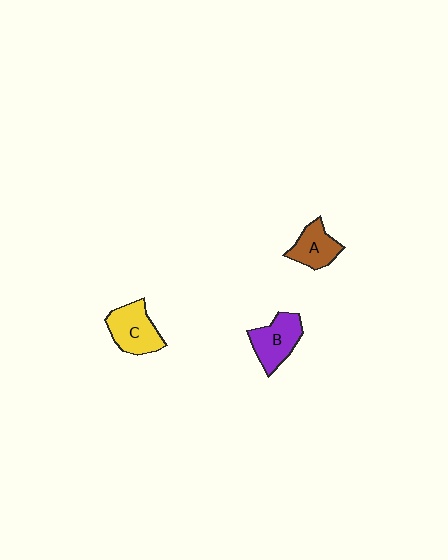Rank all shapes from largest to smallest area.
From largest to smallest: C (yellow), B (purple), A (brown).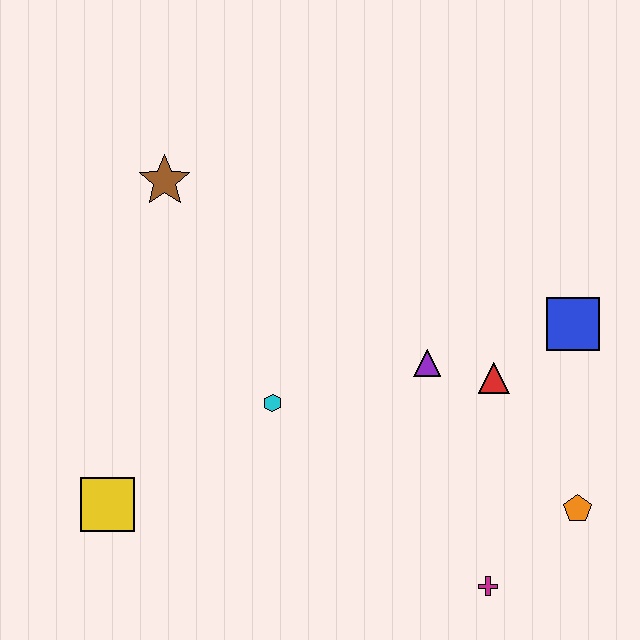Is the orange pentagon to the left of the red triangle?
No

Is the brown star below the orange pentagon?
No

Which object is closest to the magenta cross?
The orange pentagon is closest to the magenta cross.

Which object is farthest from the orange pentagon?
The brown star is farthest from the orange pentagon.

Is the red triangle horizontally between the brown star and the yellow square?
No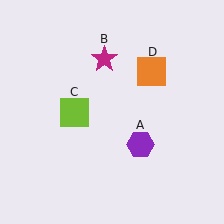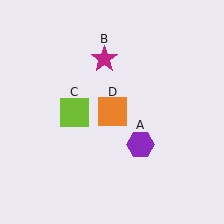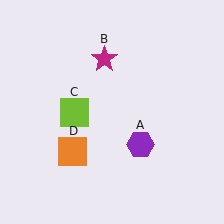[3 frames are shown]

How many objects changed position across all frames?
1 object changed position: orange square (object D).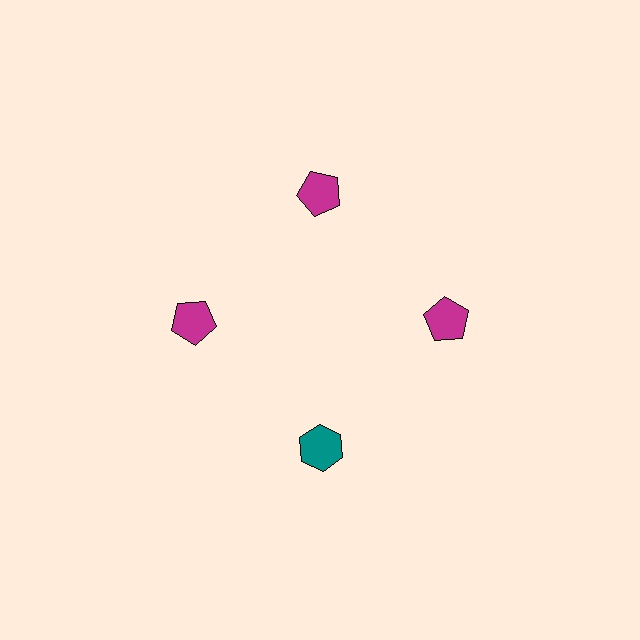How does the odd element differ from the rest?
It differs in both color (teal instead of magenta) and shape (hexagon instead of pentagon).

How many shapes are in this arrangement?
There are 4 shapes arranged in a ring pattern.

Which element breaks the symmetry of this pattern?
The teal hexagon at roughly the 6 o'clock position breaks the symmetry. All other shapes are magenta pentagons.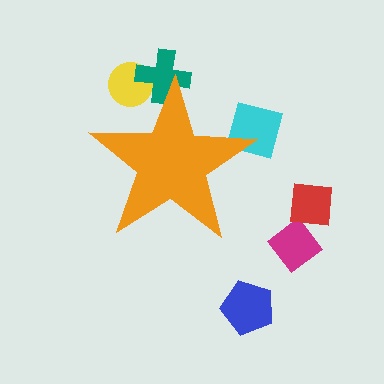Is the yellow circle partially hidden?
Yes, the yellow circle is partially hidden behind the orange star.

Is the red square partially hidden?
No, the red square is fully visible.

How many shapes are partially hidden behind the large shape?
3 shapes are partially hidden.